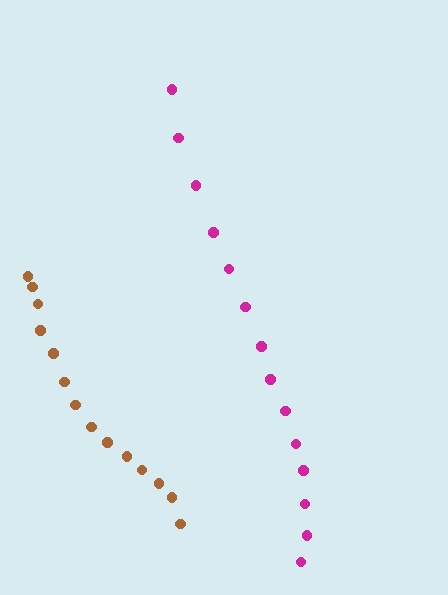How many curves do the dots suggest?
There are 2 distinct paths.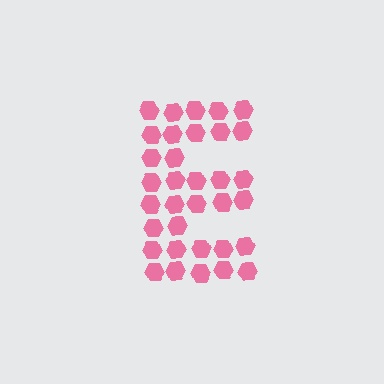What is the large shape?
The large shape is the letter E.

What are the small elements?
The small elements are hexagons.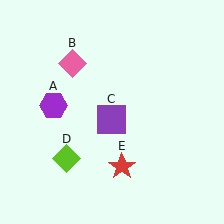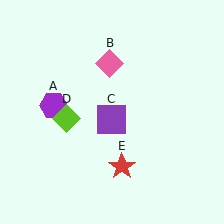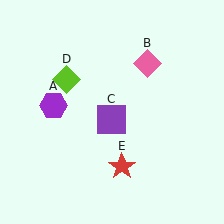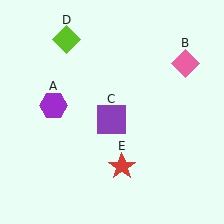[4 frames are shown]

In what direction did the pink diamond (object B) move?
The pink diamond (object B) moved right.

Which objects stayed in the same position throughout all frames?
Purple hexagon (object A) and purple square (object C) and red star (object E) remained stationary.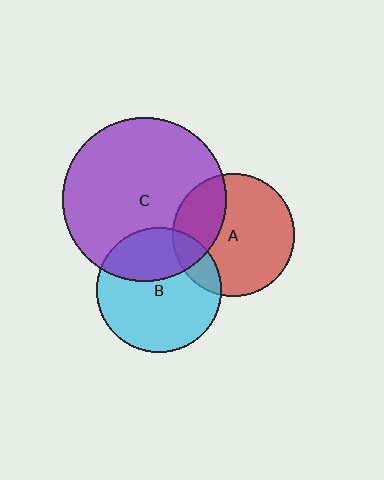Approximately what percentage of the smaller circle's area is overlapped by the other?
Approximately 30%.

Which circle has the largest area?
Circle C (purple).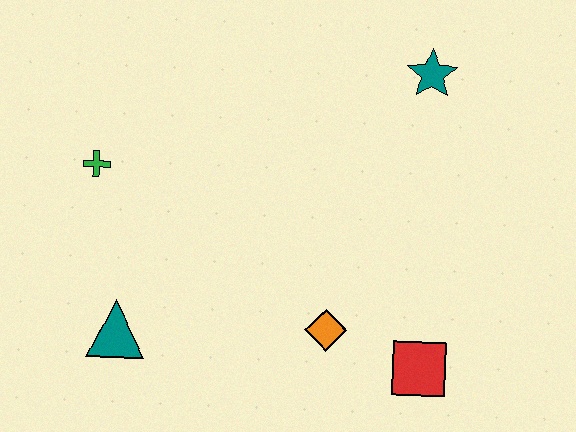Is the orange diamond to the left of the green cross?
No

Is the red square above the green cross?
No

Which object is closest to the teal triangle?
The green cross is closest to the teal triangle.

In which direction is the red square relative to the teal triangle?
The red square is to the right of the teal triangle.